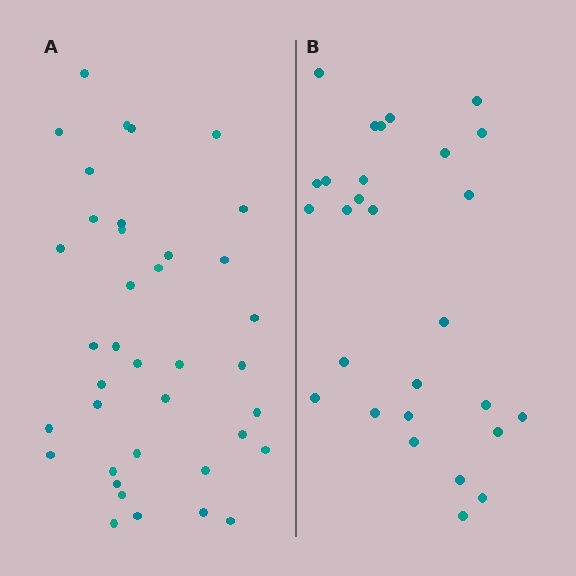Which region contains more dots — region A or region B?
Region A (the left region) has more dots.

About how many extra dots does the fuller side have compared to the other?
Region A has roughly 10 or so more dots than region B.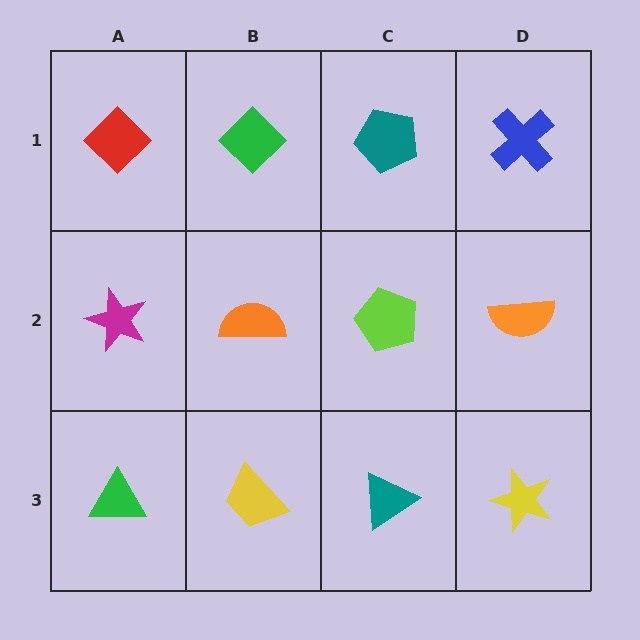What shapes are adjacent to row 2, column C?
A teal pentagon (row 1, column C), a teal triangle (row 3, column C), an orange semicircle (row 2, column B), an orange semicircle (row 2, column D).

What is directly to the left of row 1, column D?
A teal pentagon.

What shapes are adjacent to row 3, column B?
An orange semicircle (row 2, column B), a green triangle (row 3, column A), a teal triangle (row 3, column C).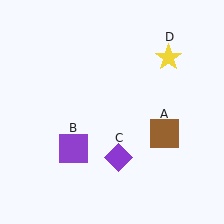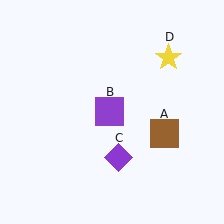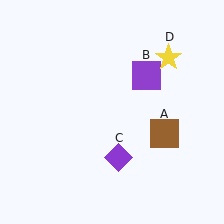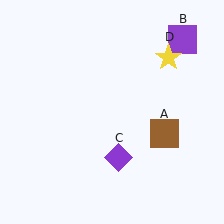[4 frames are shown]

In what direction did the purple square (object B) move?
The purple square (object B) moved up and to the right.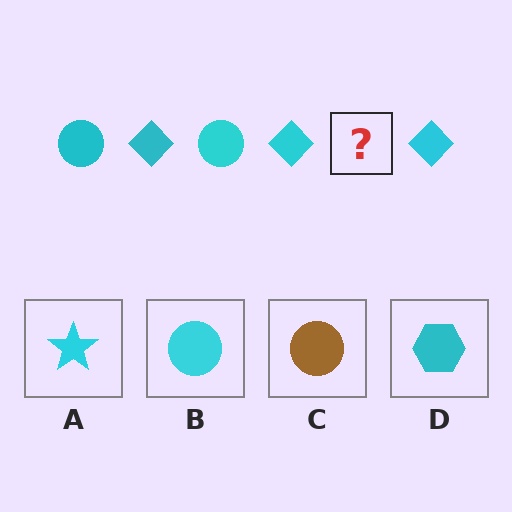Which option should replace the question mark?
Option B.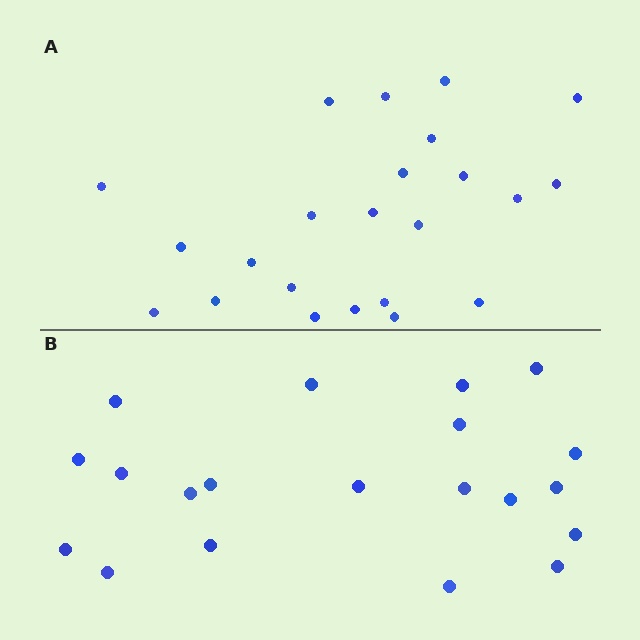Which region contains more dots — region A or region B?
Region A (the top region) has more dots.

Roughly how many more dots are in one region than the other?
Region A has just a few more — roughly 2 or 3 more dots than region B.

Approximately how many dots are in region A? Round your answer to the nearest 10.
About 20 dots. (The exact count is 23, which rounds to 20.)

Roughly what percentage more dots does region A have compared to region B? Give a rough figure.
About 15% more.